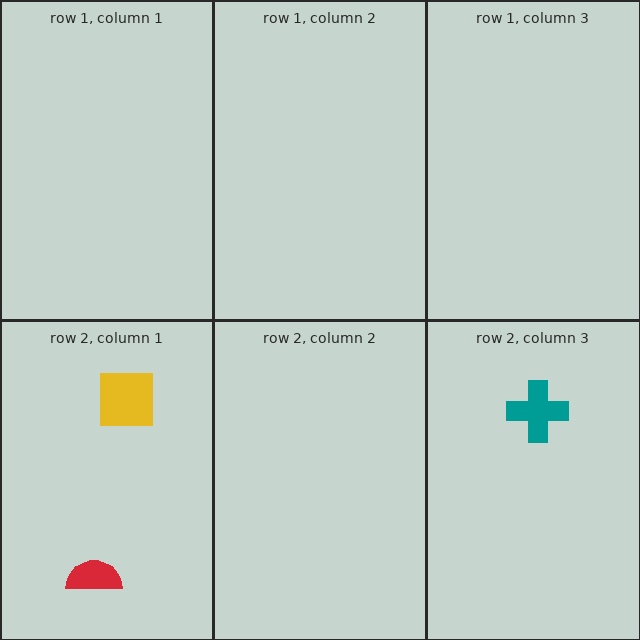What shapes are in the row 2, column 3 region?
The teal cross.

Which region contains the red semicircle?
The row 2, column 1 region.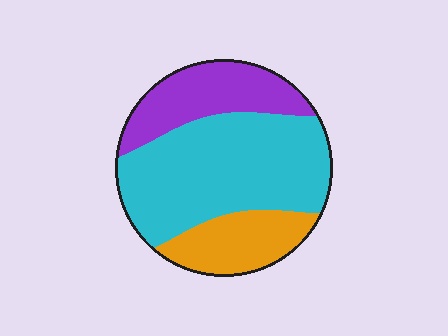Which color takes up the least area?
Orange, at roughly 20%.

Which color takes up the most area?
Cyan, at roughly 55%.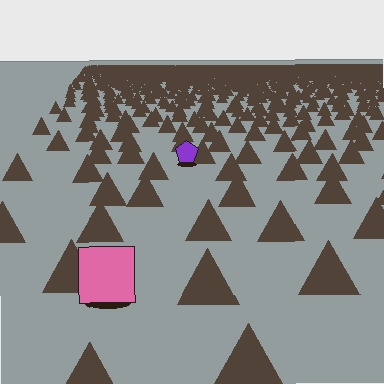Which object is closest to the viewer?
The pink square is closest. The texture marks near it are larger and more spread out.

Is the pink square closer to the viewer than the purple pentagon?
Yes. The pink square is closer — you can tell from the texture gradient: the ground texture is coarser near it.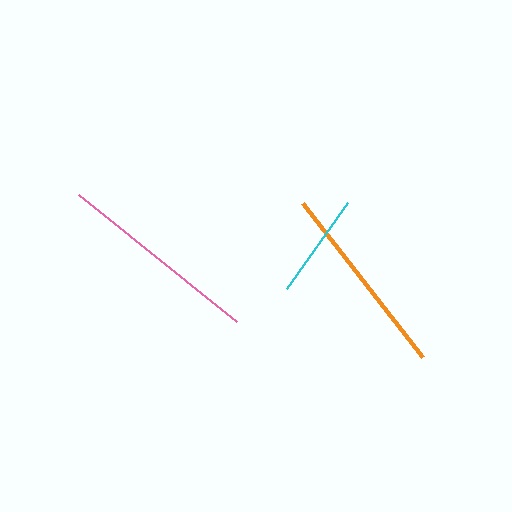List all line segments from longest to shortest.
From longest to shortest: pink, orange, cyan.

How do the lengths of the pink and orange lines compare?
The pink and orange lines are approximately the same length.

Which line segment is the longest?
The pink line is the longest at approximately 203 pixels.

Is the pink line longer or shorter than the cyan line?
The pink line is longer than the cyan line.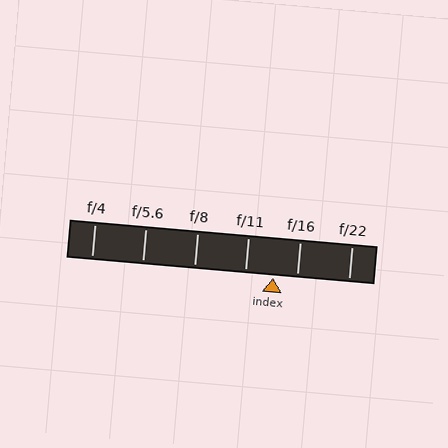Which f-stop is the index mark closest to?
The index mark is closest to f/16.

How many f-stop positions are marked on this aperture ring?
There are 6 f-stop positions marked.